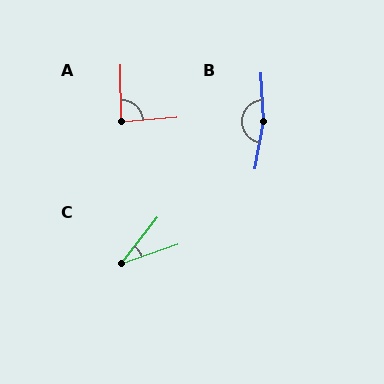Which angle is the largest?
B, at approximately 167 degrees.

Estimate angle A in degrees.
Approximately 85 degrees.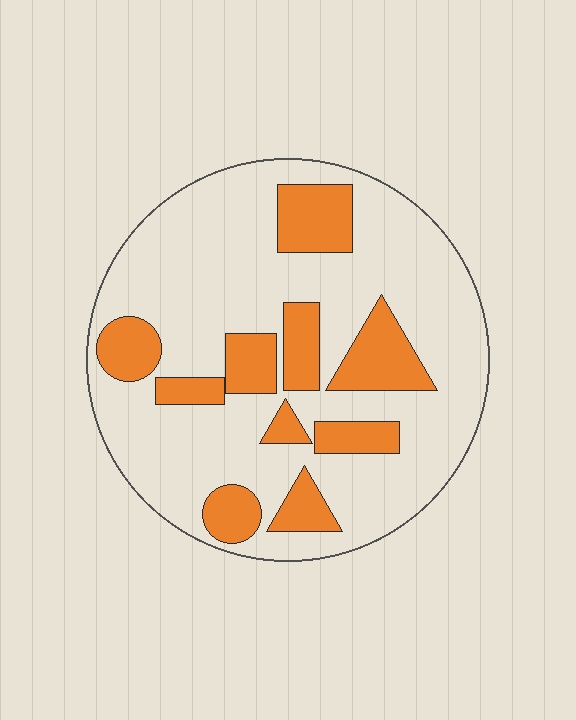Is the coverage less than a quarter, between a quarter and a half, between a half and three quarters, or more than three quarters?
Between a quarter and a half.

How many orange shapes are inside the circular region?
10.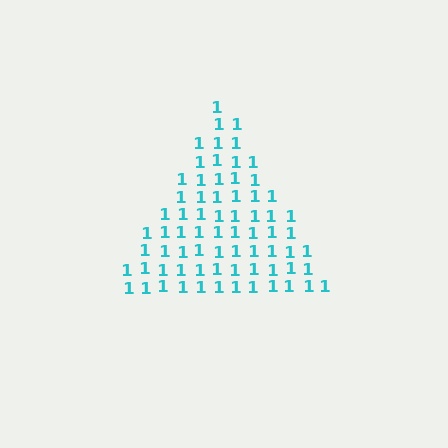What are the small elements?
The small elements are digit 1's.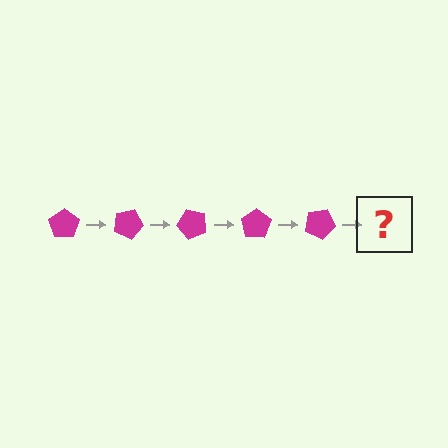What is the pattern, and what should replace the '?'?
The pattern is that the pentagon rotates 25 degrees each step. The '?' should be a magenta pentagon rotated 125 degrees.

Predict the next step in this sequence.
The next step is a magenta pentagon rotated 125 degrees.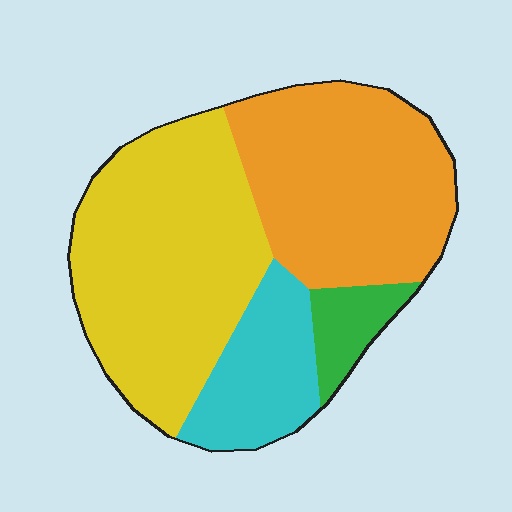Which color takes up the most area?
Yellow, at roughly 40%.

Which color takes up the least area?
Green, at roughly 5%.